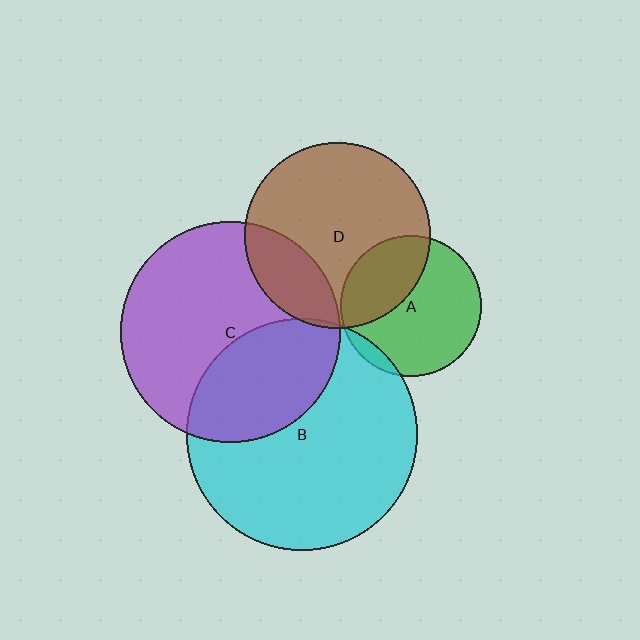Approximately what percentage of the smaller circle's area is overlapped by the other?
Approximately 35%.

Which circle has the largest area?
Circle B (cyan).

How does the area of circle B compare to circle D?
Approximately 1.5 times.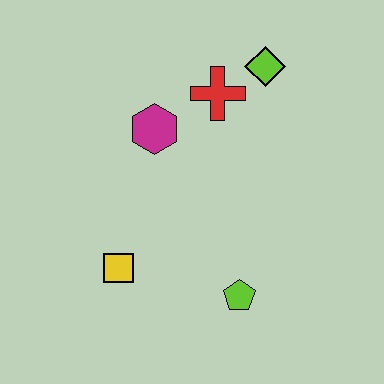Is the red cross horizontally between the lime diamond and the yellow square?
Yes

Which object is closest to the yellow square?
The lime pentagon is closest to the yellow square.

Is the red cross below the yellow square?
No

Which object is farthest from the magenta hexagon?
The lime pentagon is farthest from the magenta hexagon.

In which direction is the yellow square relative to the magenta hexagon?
The yellow square is below the magenta hexagon.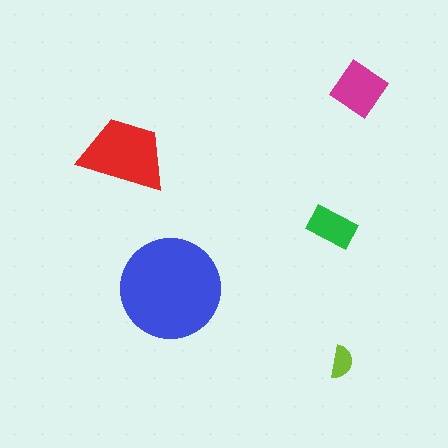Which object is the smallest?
The lime semicircle.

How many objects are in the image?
There are 5 objects in the image.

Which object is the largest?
The blue circle.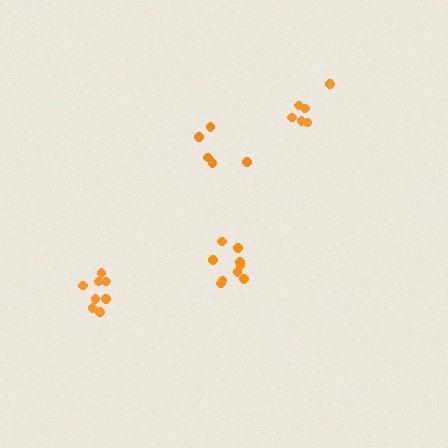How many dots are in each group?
Group 1: 5 dots, Group 2: 8 dots, Group 3: 9 dots, Group 4: 6 dots (28 total).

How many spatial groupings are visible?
There are 4 spatial groupings.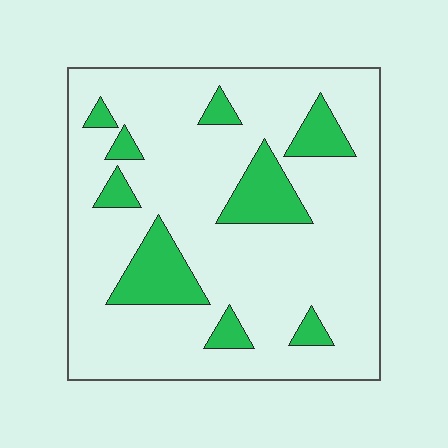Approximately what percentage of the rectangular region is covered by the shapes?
Approximately 15%.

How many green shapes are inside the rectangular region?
9.